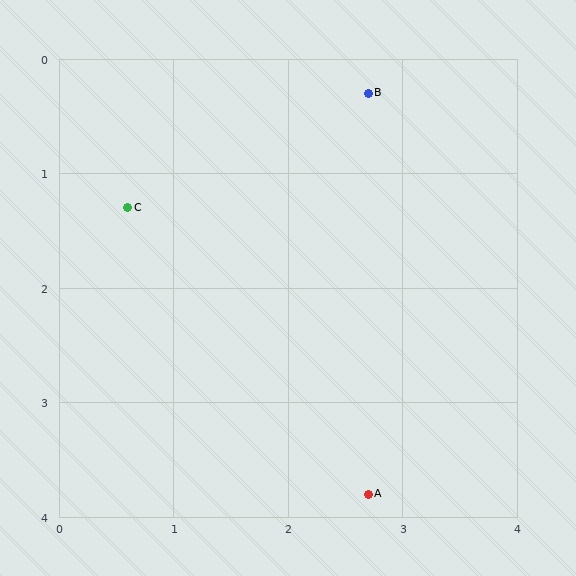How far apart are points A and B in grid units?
Points A and B are about 3.5 grid units apart.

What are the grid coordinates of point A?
Point A is at approximately (2.7, 3.8).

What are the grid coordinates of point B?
Point B is at approximately (2.7, 0.3).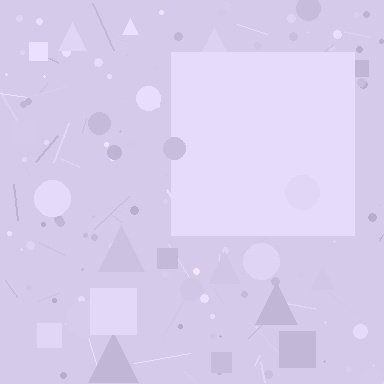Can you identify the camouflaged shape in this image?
The camouflaged shape is a square.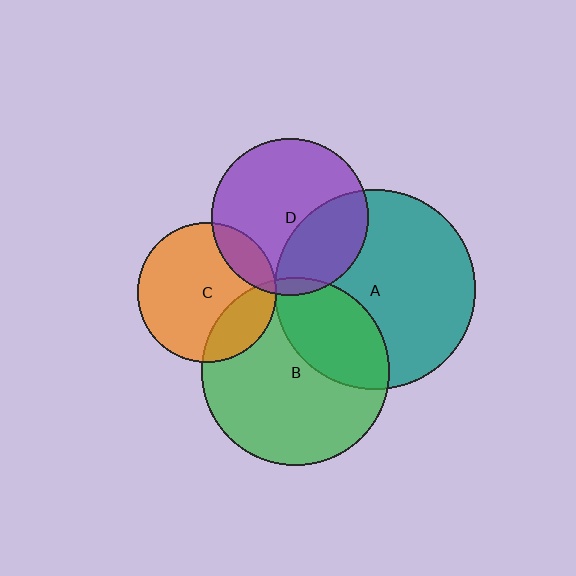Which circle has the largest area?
Circle A (teal).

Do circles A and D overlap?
Yes.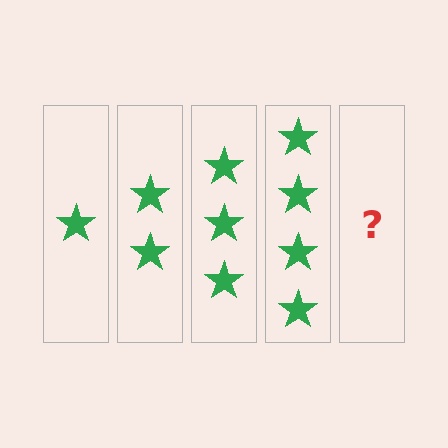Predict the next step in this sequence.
The next step is 5 stars.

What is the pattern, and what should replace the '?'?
The pattern is that each step adds one more star. The '?' should be 5 stars.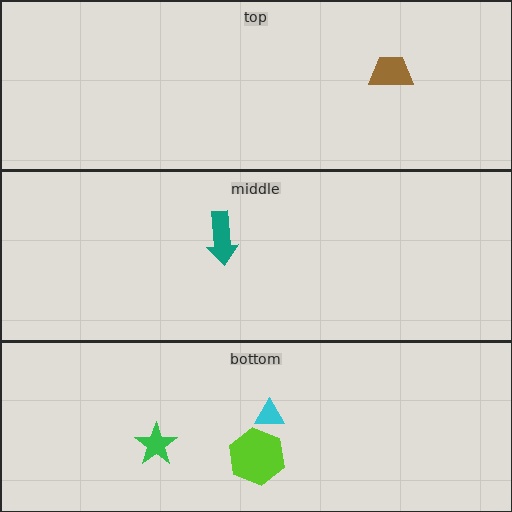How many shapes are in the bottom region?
3.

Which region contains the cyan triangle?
The bottom region.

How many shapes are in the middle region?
1.